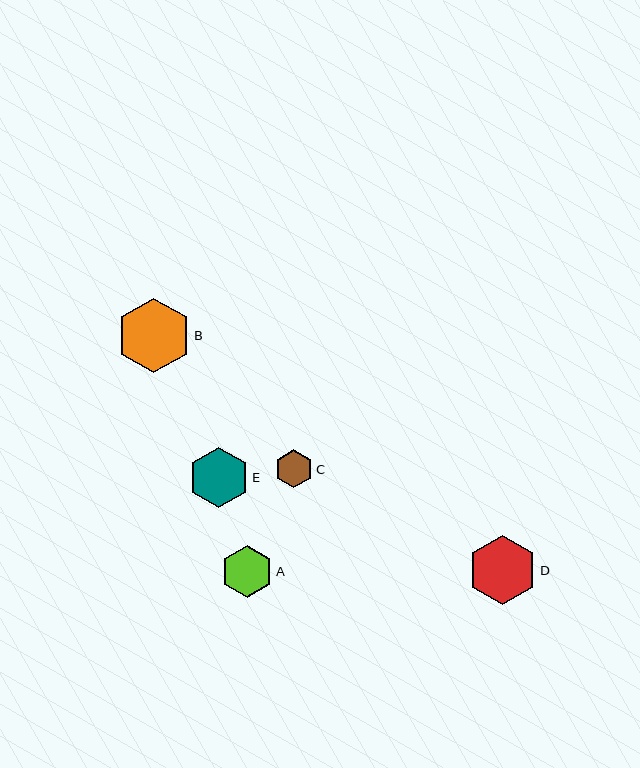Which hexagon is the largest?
Hexagon B is the largest with a size of approximately 75 pixels.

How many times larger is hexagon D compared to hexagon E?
Hexagon D is approximately 1.1 times the size of hexagon E.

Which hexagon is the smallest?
Hexagon C is the smallest with a size of approximately 38 pixels.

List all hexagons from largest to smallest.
From largest to smallest: B, D, E, A, C.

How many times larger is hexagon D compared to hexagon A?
Hexagon D is approximately 1.3 times the size of hexagon A.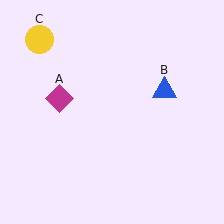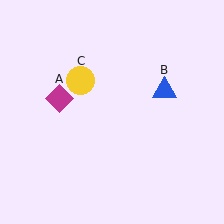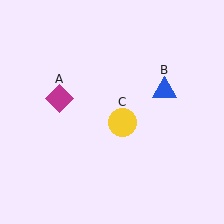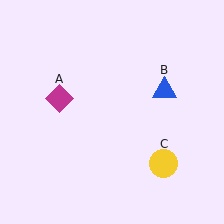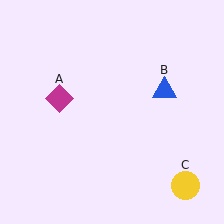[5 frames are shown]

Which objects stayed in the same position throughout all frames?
Magenta diamond (object A) and blue triangle (object B) remained stationary.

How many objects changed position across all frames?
1 object changed position: yellow circle (object C).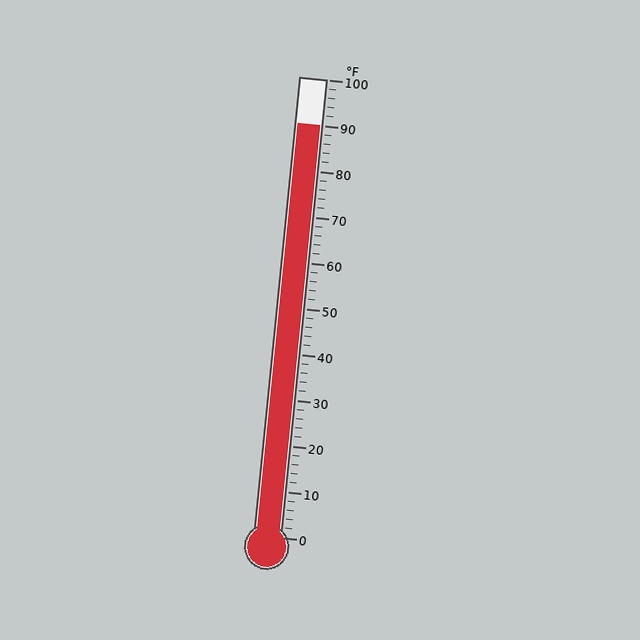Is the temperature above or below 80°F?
The temperature is above 80°F.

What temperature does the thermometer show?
The thermometer shows approximately 90°F.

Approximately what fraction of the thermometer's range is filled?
The thermometer is filled to approximately 90% of its range.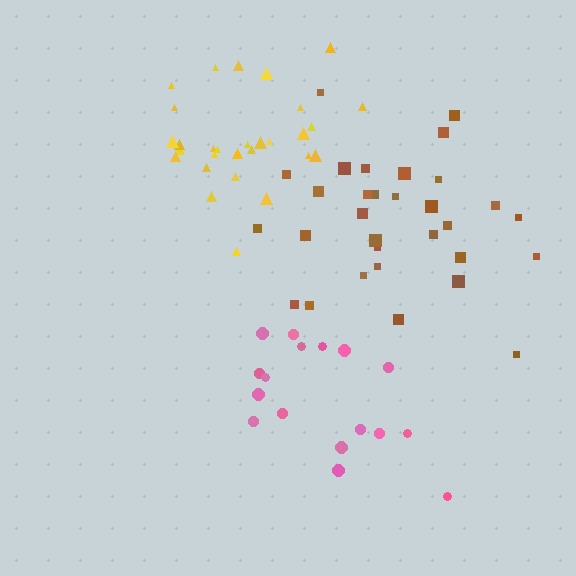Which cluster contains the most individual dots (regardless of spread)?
Brown (31).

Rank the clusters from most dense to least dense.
yellow, brown, pink.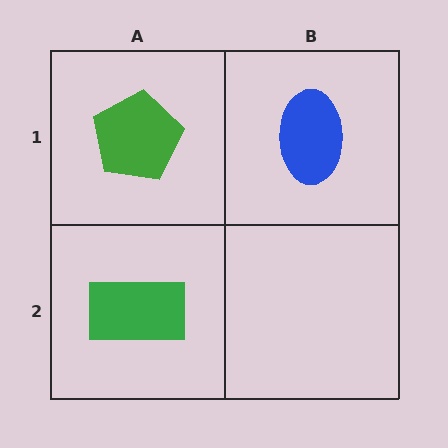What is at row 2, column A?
A green rectangle.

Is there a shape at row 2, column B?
No, that cell is empty.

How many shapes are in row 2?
1 shape.